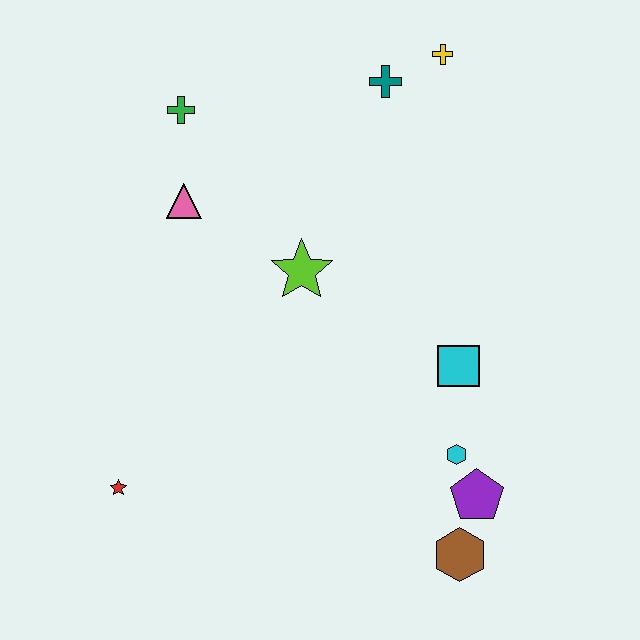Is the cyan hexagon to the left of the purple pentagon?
Yes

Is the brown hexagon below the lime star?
Yes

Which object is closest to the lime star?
The pink triangle is closest to the lime star.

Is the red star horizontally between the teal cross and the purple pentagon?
No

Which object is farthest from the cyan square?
The green cross is farthest from the cyan square.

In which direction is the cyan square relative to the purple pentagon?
The cyan square is above the purple pentagon.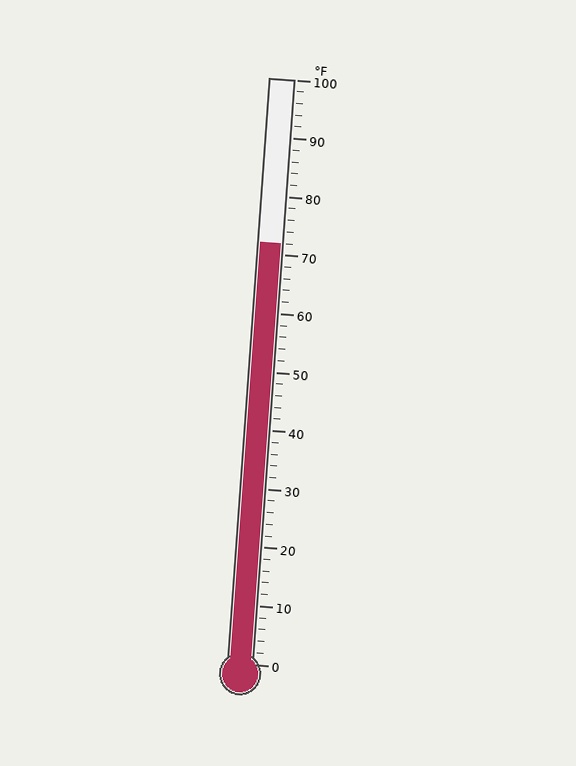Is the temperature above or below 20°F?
The temperature is above 20°F.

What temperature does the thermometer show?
The thermometer shows approximately 72°F.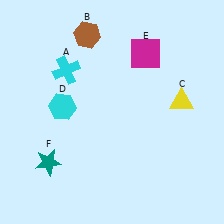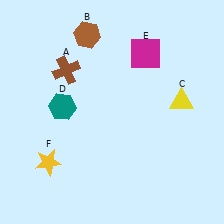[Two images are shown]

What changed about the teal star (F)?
In Image 1, F is teal. In Image 2, it changed to yellow.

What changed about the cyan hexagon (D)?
In Image 1, D is cyan. In Image 2, it changed to teal.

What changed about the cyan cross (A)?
In Image 1, A is cyan. In Image 2, it changed to brown.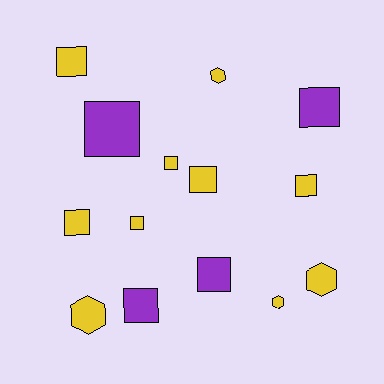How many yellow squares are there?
There are 6 yellow squares.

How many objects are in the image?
There are 14 objects.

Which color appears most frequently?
Yellow, with 10 objects.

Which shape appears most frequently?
Square, with 10 objects.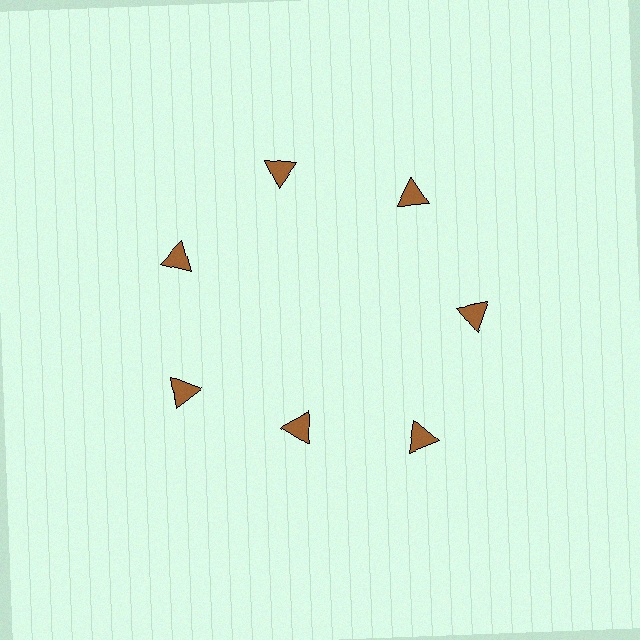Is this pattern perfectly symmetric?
No. The 7 brown triangles are arranged in a ring, but one element near the 6 o'clock position is pulled inward toward the center, breaking the 7-fold rotational symmetry.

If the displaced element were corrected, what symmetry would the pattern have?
It would have 7-fold rotational symmetry — the pattern would map onto itself every 51 degrees.